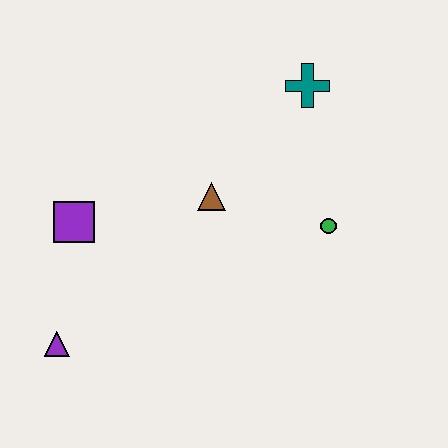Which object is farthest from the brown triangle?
The purple triangle is farthest from the brown triangle.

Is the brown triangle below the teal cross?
Yes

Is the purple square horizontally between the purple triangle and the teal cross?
Yes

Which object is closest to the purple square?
The purple triangle is closest to the purple square.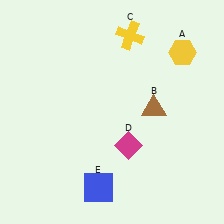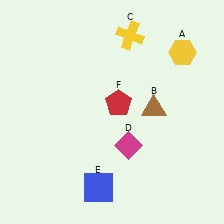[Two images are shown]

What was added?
A red pentagon (F) was added in Image 2.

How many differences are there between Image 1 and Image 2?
There is 1 difference between the two images.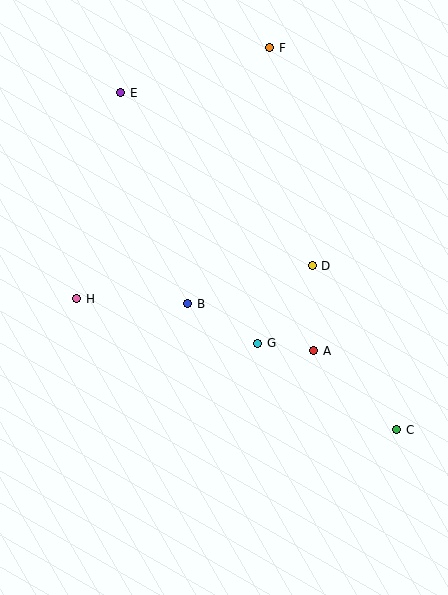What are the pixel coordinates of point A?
Point A is at (314, 351).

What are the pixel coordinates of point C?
Point C is at (397, 430).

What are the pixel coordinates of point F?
Point F is at (270, 48).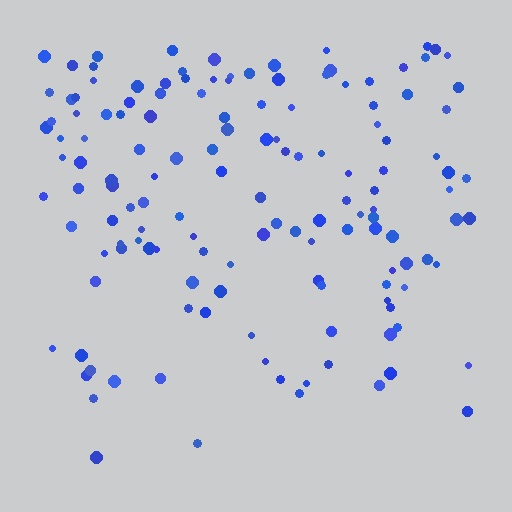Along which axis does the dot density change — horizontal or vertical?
Vertical.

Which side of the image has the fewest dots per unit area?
The bottom.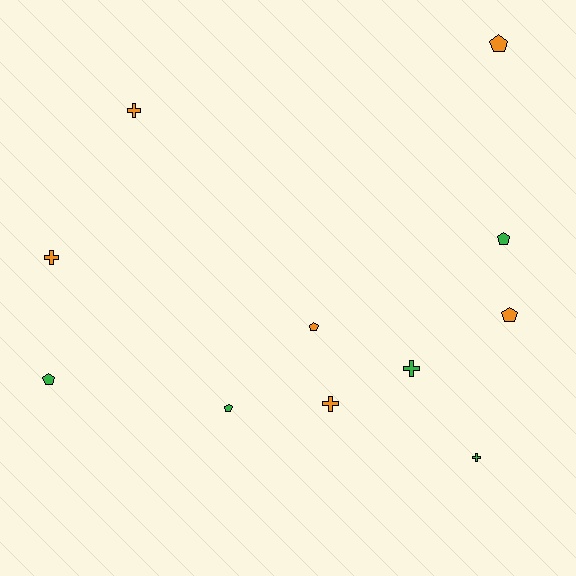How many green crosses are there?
There are 2 green crosses.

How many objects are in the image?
There are 11 objects.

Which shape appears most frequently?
Pentagon, with 6 objects.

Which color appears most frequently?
Orange, with 6 objects.